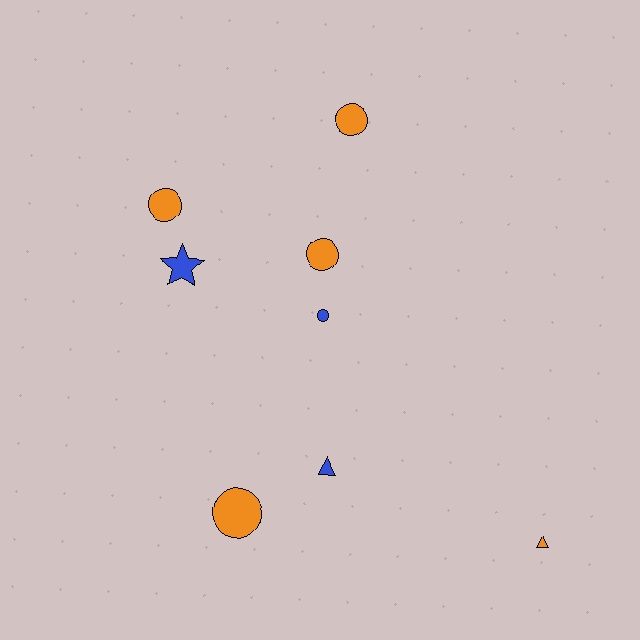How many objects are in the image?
There are 8 objects.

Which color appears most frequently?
Orange, with 5 objects.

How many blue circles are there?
There is 1 blue circle.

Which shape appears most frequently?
Circle, with 5 objects.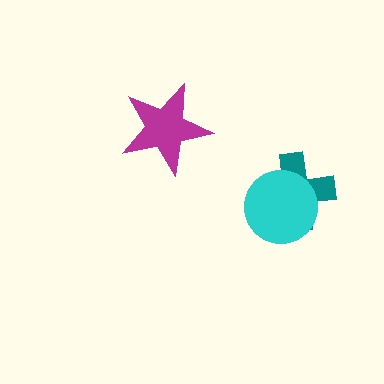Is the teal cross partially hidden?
Yes, it is partially covered by another shape.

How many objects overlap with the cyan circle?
1 object overlaps with the cyan circle.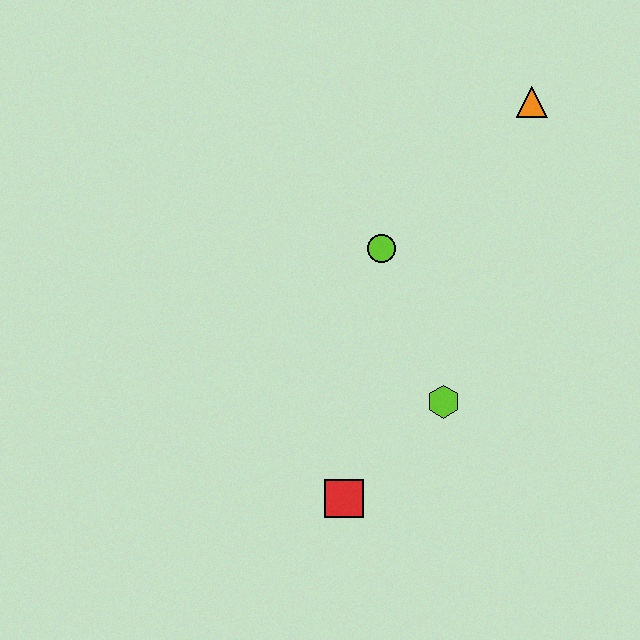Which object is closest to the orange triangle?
The lime circle is closest to the orange triangle.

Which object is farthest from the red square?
The orange triangle is farthest from the red square.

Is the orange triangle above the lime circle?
Yes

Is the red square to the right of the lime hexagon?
No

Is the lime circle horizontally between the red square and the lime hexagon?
Yes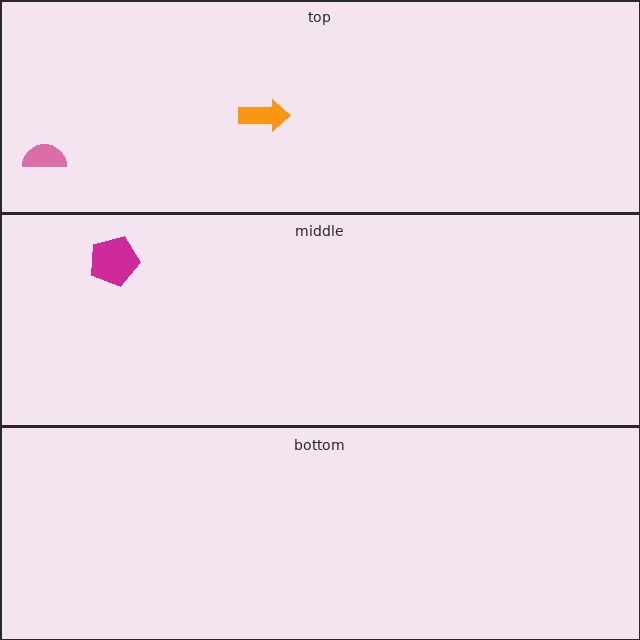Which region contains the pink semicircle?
The top region.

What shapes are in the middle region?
The magenta pentagon.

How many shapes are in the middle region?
1.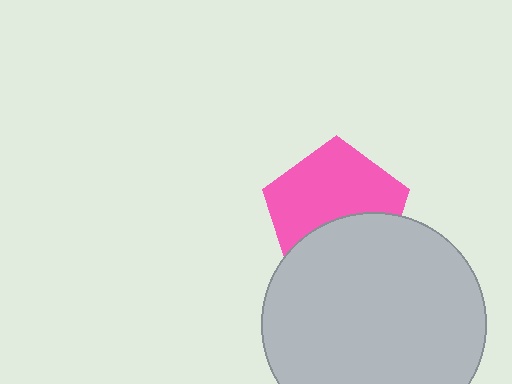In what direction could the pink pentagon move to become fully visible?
The pink pentagon could move up. That would shift it out from behind the light gray circle entirely.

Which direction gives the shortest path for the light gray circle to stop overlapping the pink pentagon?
Moving down gives the shortest separation.